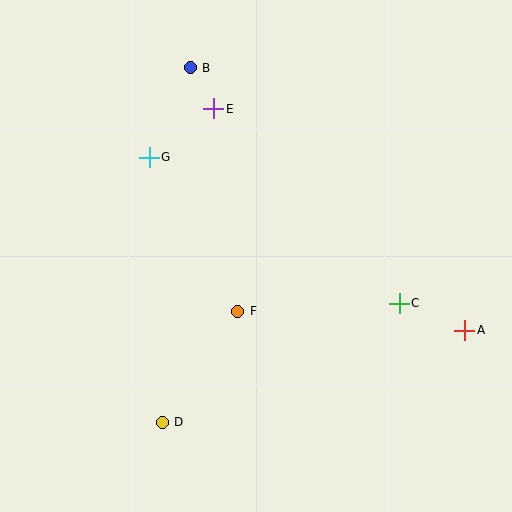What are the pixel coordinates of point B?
Point B is at (190, 68).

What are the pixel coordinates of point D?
Point D is at (162, 422).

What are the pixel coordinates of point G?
Point G is at (149, 157).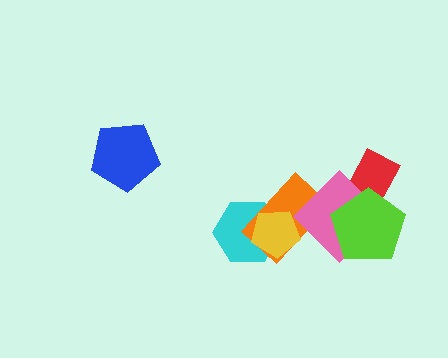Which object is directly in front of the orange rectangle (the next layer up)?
The yellow pentagon is directly in front of the orange rectangle.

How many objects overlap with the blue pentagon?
0 objects overlap with the blue pentagon.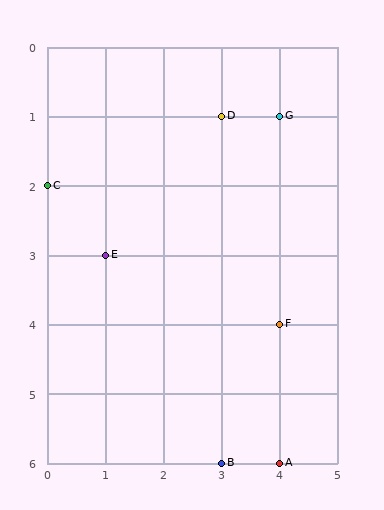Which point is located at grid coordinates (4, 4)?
Point F is at (4, 4).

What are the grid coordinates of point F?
Point F is at grid coordinates (4, 4).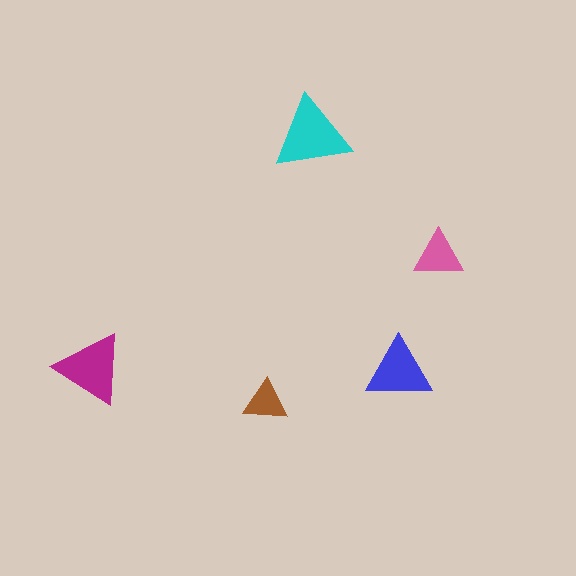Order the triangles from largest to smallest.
the cyan one, the magenta one, the blue one, the pink one, the brown one.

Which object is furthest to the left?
The magenta triangle is leftmost.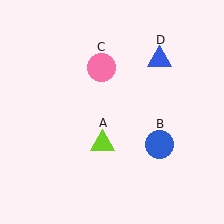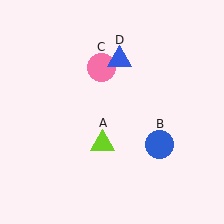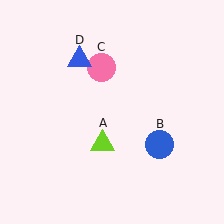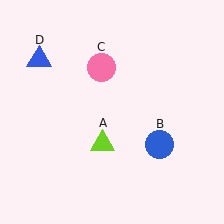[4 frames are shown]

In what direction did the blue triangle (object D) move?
The blue triangle (object D) moved left.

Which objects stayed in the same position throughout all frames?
Lime triangle (object A) and blue circle (object B) and pink circle (object C) remained stationary.